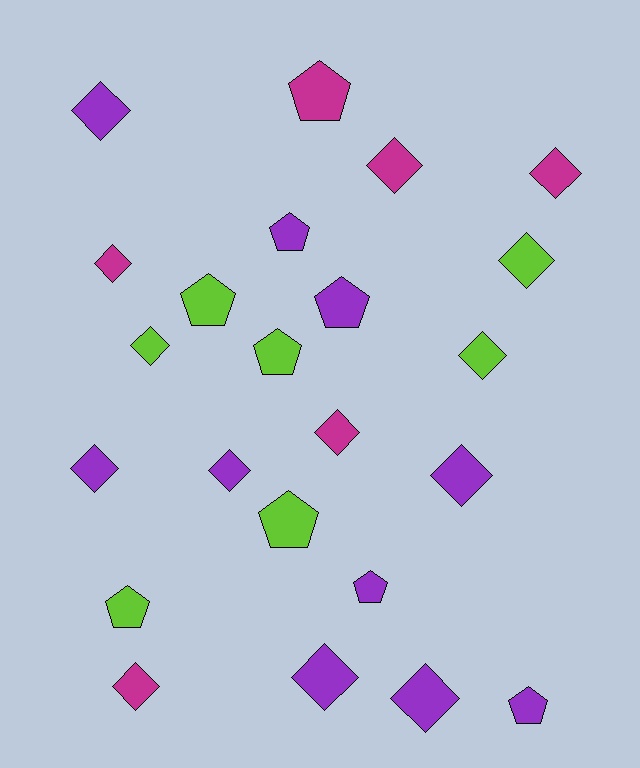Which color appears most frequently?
Purple, with 10 objects.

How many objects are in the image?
There are 23 objects.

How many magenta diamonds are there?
There are 5 magenta diamonds.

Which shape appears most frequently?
Diamond, with 14 objects.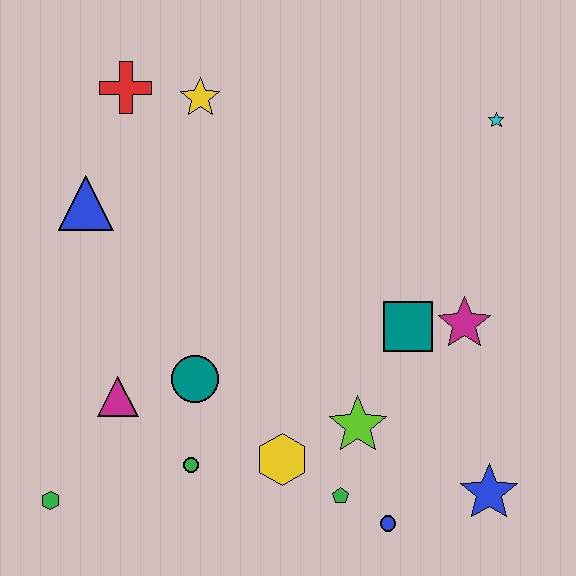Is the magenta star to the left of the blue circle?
No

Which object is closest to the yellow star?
The red cross is closest to the yellow star.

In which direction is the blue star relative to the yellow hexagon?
The blue star is to the right of the yellow hexagon.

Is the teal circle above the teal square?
No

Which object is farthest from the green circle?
The cyan star is farthest from the green circle.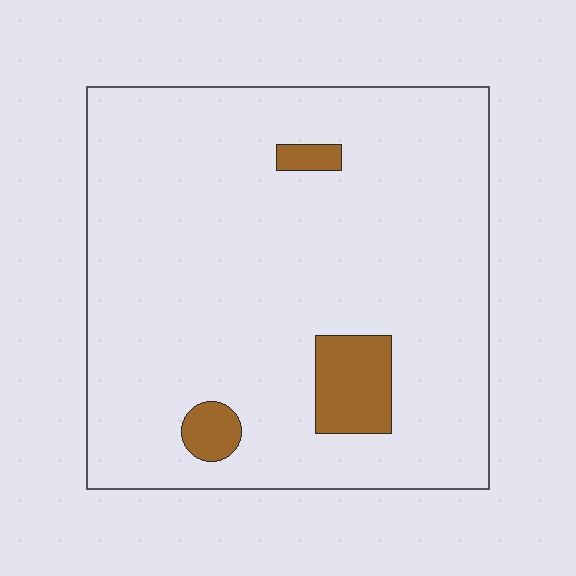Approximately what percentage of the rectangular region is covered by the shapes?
Approximately 10%.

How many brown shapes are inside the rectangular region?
3.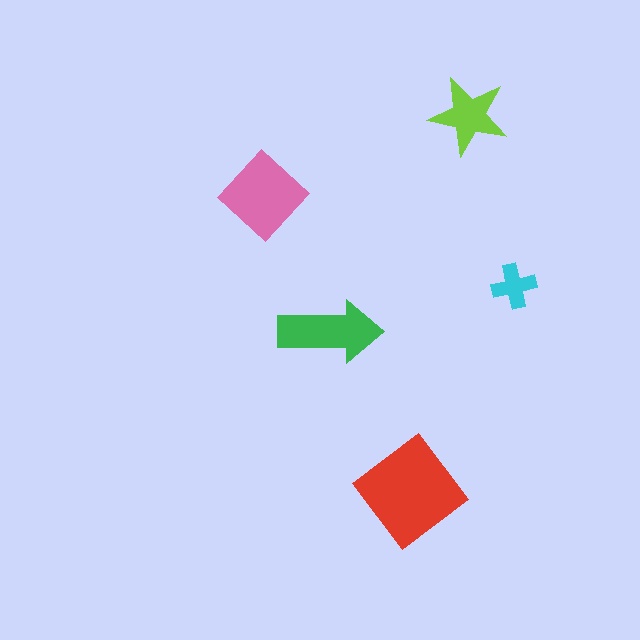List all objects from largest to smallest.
The red diamond, the pink diamond, the green arrow, the lime star, the cyan cross.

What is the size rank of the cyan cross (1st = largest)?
5th.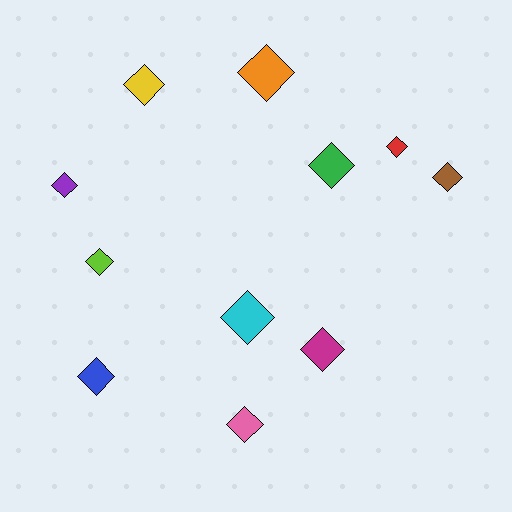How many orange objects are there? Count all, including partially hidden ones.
There is 1 orange object.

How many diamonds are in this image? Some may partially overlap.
There are 11 diamonds.